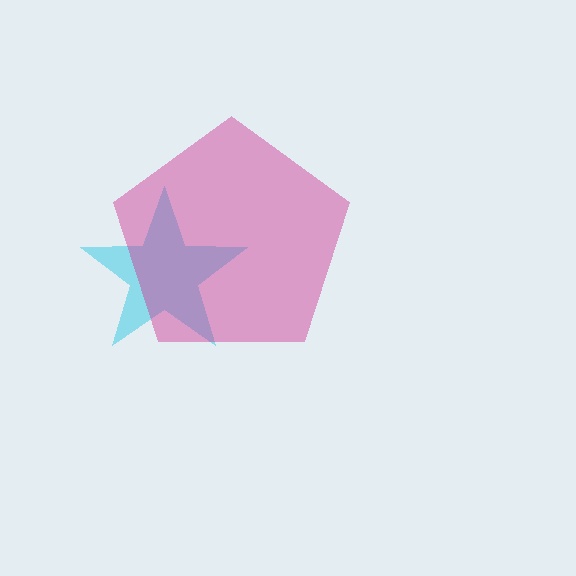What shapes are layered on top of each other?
The layered shapes are: a cyan star, a magenta pentagon.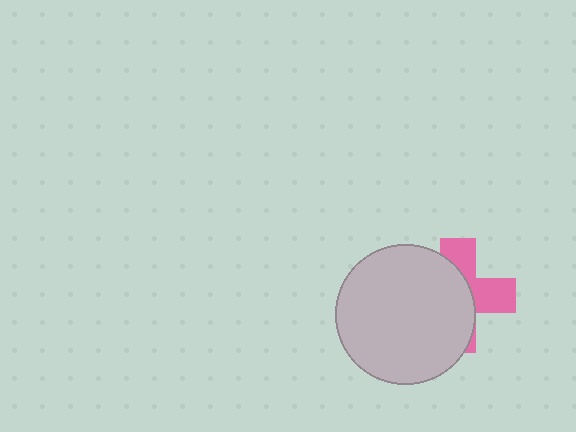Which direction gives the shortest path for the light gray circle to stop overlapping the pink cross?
Moving left gives the shortest separation.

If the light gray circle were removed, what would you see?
You would see the complete pink cross.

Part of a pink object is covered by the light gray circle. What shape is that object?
It is a cross.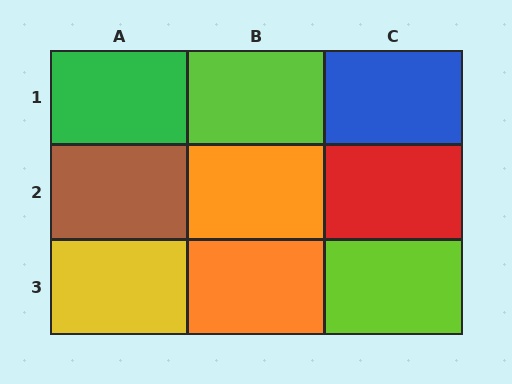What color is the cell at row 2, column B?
Orange.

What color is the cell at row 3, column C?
Lime.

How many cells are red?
1 cell is red.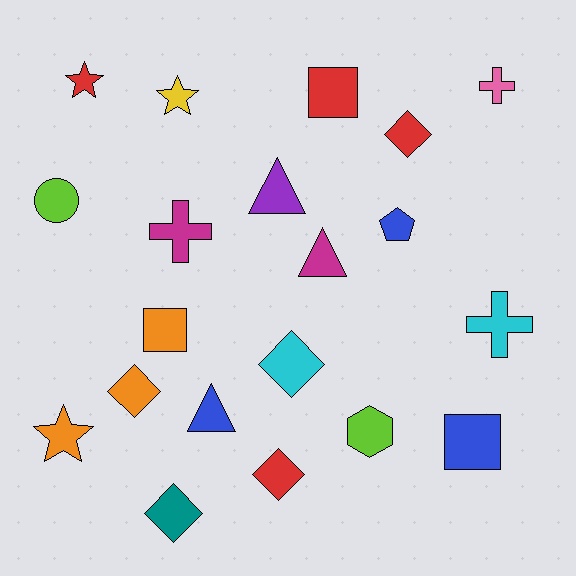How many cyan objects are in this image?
There are 2 cyan objects.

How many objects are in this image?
There are 20 objects.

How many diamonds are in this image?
There are 5 diamonds.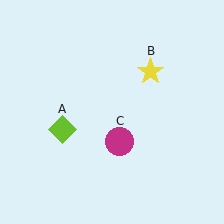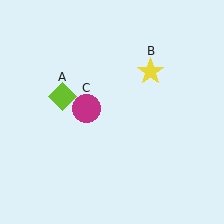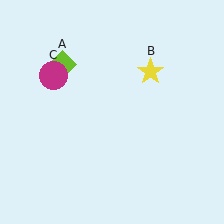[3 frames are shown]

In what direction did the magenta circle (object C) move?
The magenta circle (object C) moved up and to the left.